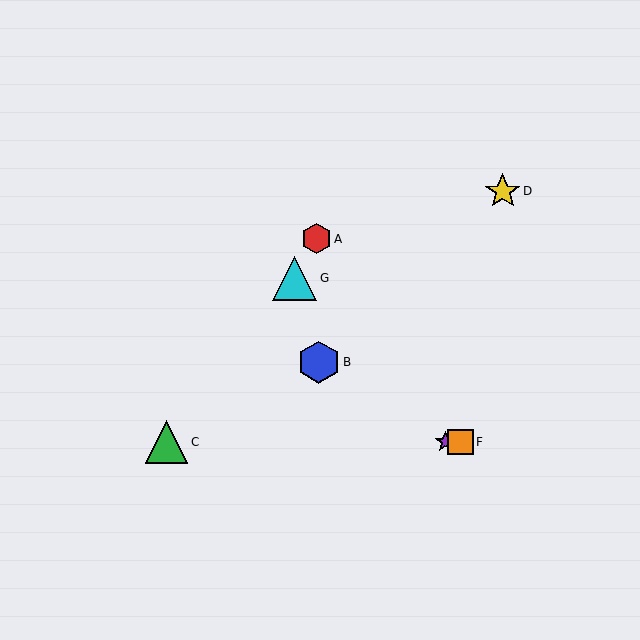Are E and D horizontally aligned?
No, E is at y≈442 and D is at y≈191.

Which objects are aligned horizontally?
Objects C, E, F are aligned horizontally.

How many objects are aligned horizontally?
3 objects (C, E, F) are aligned horizontally.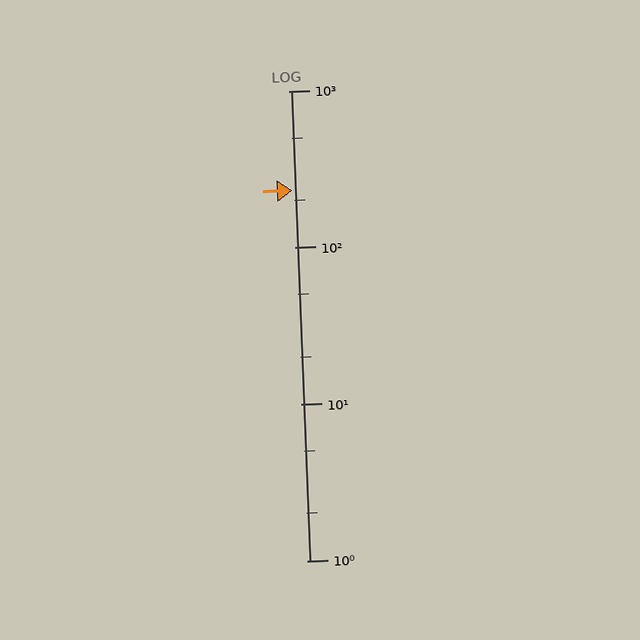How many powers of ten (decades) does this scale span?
The scale spans 3 decades, from 1 to 1000.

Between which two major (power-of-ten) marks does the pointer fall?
The pointer is between 100 and 1000.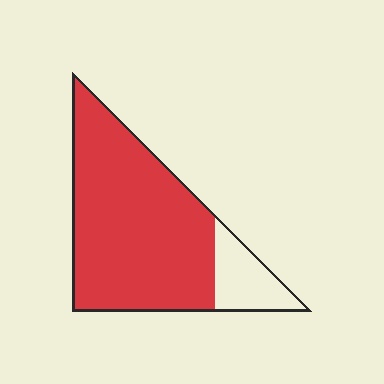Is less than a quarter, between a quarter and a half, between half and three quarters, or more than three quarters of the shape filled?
More than three quarters.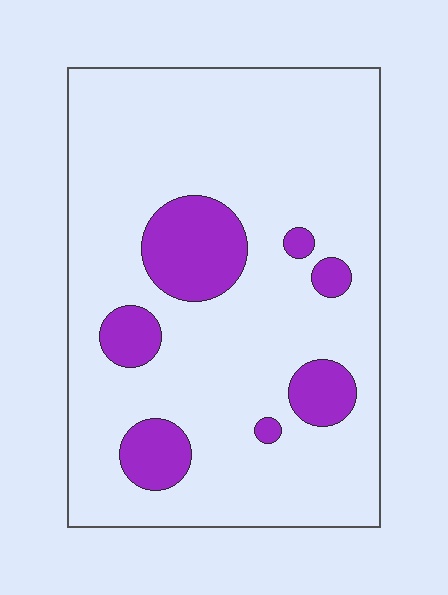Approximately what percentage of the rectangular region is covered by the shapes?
Approximately 15%.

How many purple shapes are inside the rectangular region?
7.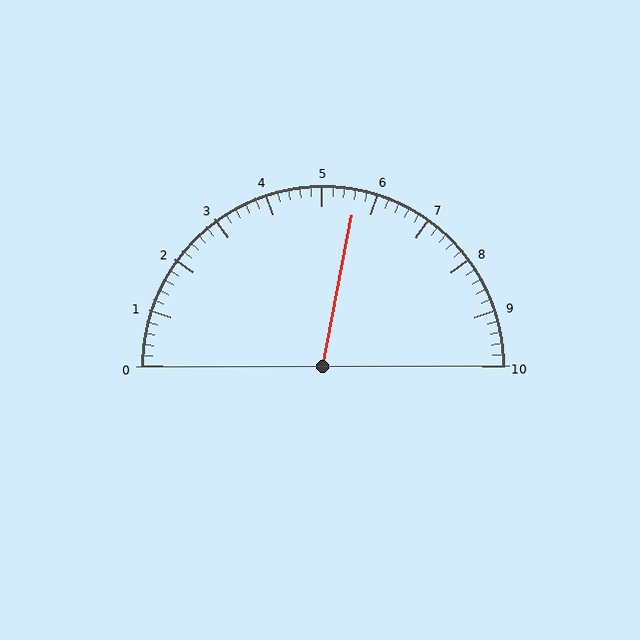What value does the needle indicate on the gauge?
The needle indicates approximately 5.6.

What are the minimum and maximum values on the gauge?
The gauge ranges from 0 to 10.